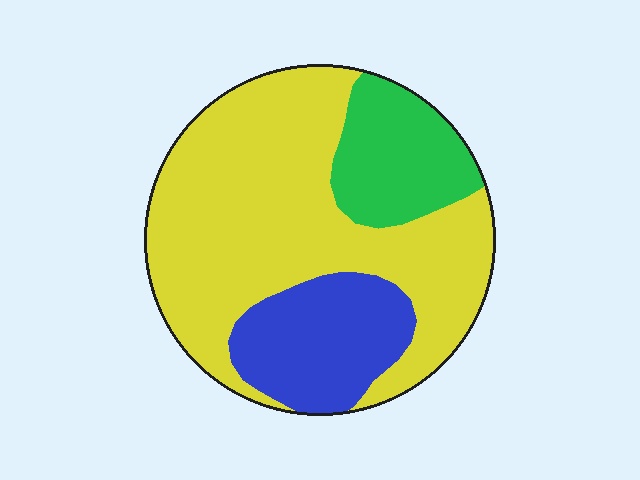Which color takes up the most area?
Yellow, at roughly 65%.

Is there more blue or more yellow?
Yellow.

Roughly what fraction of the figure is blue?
Blue covers roughly 20% of the figure.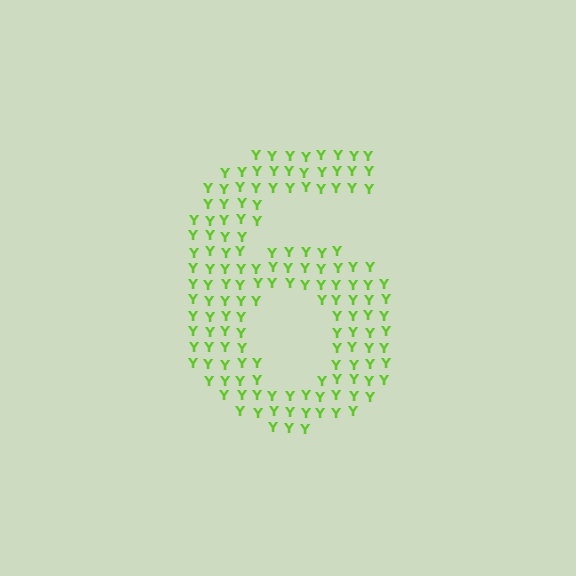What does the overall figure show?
The overall figure shows the digit 6.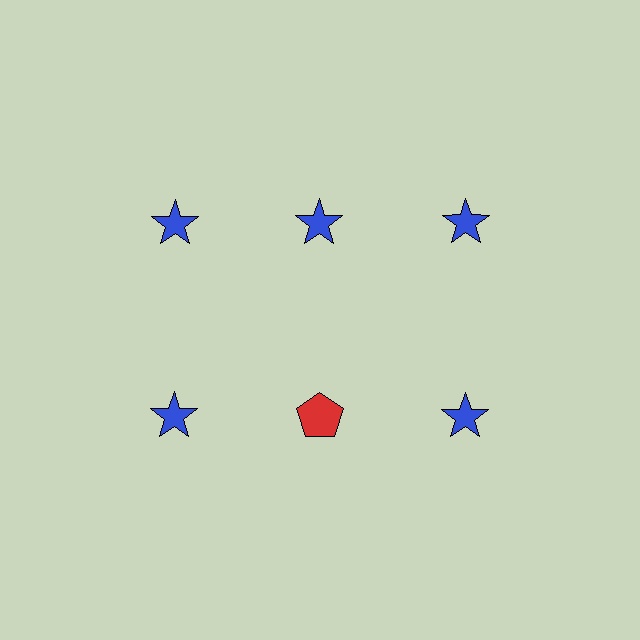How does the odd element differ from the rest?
It differs in both color (red instead of blue) and shape (pentagon instead of star).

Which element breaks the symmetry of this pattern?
The red pentagon in the second row, second from left column breaks the symmetry. All other shapes are blue stars.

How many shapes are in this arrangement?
There are 6 shapes arranged in a grid pattern.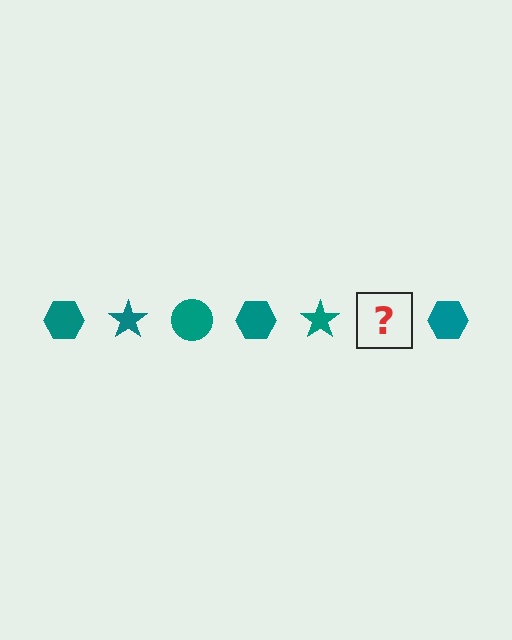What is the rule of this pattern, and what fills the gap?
The rule is that the pattern cycles through hexagon, star, circle shapes in teal. The gap should be filled with a teal circle.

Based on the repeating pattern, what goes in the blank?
The blank should be a teal circle.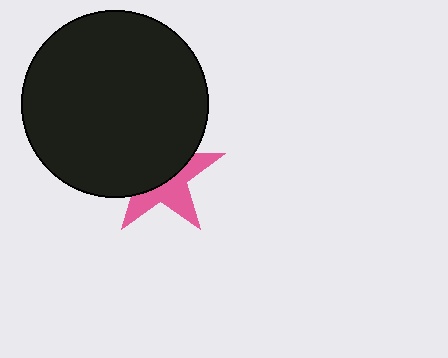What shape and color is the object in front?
The object in front is a black circle.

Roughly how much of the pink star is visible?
A small part of it is visible (roughly 45%).